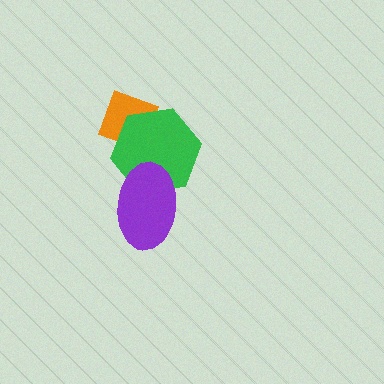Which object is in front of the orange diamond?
The green hexagon is in front of the orange diamond.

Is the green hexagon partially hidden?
Yes, it is partially covered by another shape.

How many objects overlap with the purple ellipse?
1 object overlaps with the purple ellipse.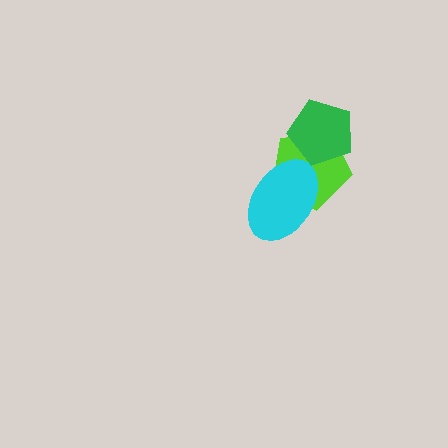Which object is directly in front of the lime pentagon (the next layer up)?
The cyan ellipse is directly in front of the lime pentagon.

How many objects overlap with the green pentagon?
1 object overlaps with the green pentagon.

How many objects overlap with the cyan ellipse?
1 object overlaps with the cyan ellipse.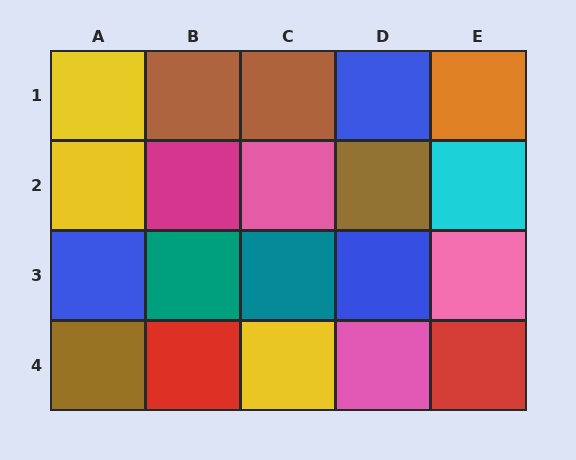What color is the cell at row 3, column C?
Teal.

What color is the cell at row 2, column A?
Yellow.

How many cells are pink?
3 cells are pink.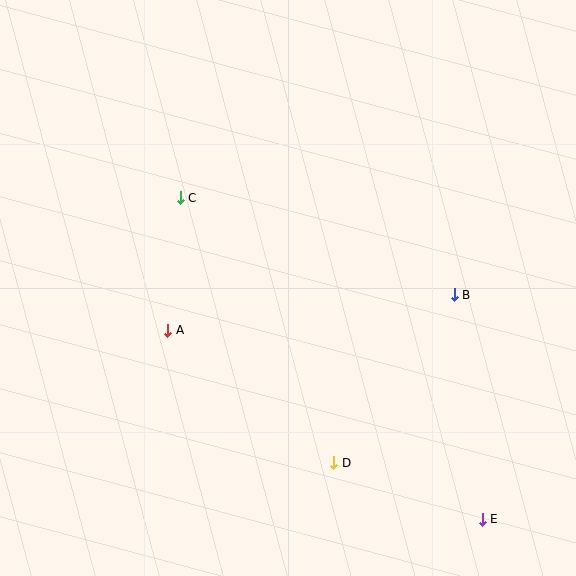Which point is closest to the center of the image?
Point A at (168, 330) is closest to the center.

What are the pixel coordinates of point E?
Point E is at (482, 519).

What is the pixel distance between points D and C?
The distance between D and C is 306 pixels.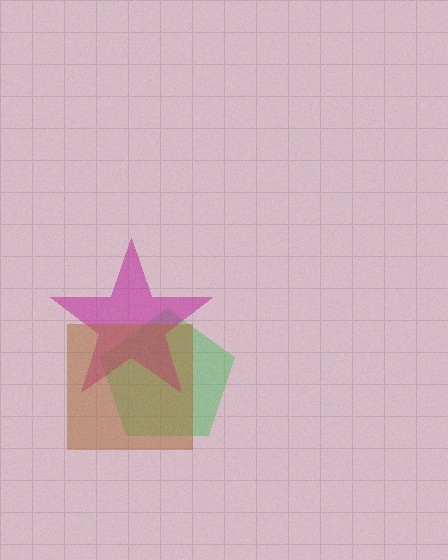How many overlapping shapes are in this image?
There are 3 overlapping shapes in the image.